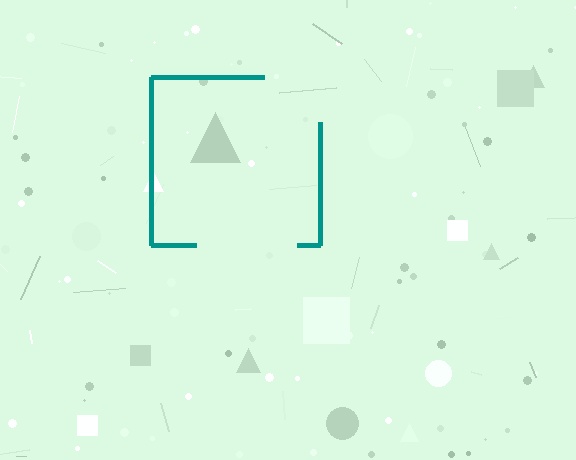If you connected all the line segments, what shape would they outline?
They would outline a square.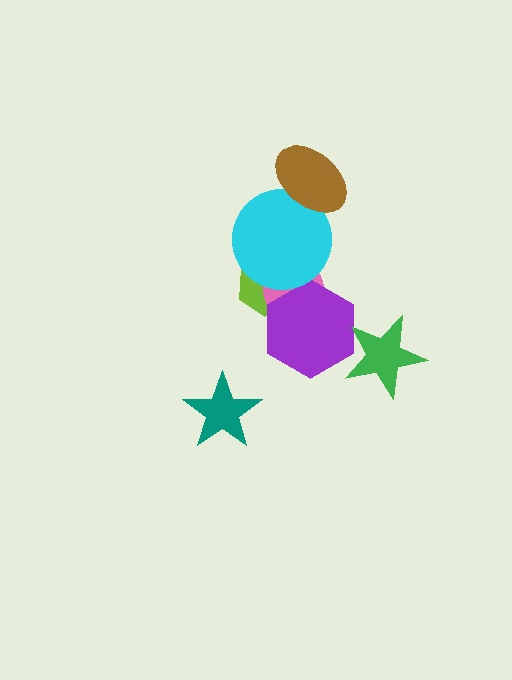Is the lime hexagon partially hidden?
Yes, it is partially covered by another shape.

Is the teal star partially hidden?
No, no other shape covers it.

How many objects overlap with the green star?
1 object overlaps with the green star.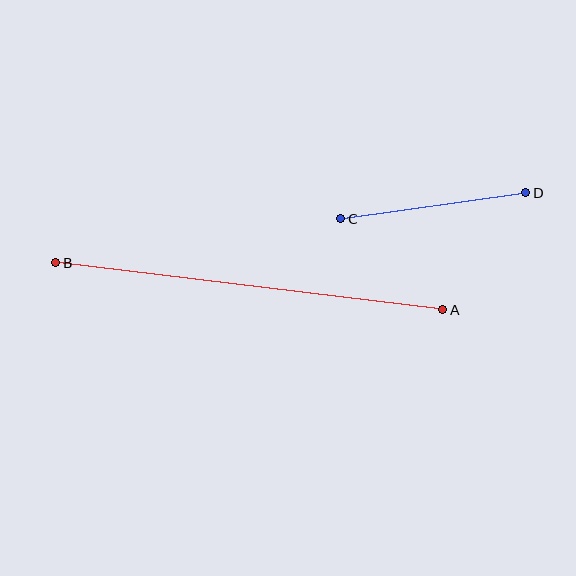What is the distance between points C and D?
The distance is approximately 187 pixels.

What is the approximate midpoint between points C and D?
The midpoint is at approximately (433, 206) pixels.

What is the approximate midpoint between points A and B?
The midpoint is at approximately (249, 286) pixels.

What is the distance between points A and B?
The distance is approximately 390 pixels.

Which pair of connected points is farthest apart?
Points A and B are farthest apart.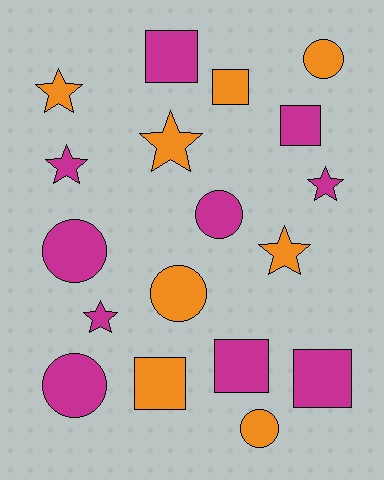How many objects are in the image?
There are 18 objects.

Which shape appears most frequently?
Star, with 6 objects.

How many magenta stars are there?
There are 3 magenta stars.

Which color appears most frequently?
Magenta, with 10 objects.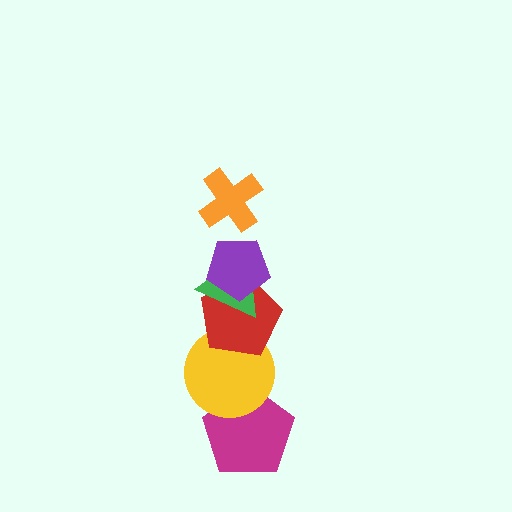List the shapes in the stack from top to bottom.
From top to bottom: the orange cross, the purple pentagon, the green triangle, the red pentagon, the yellow circle, the magenta pentagon.